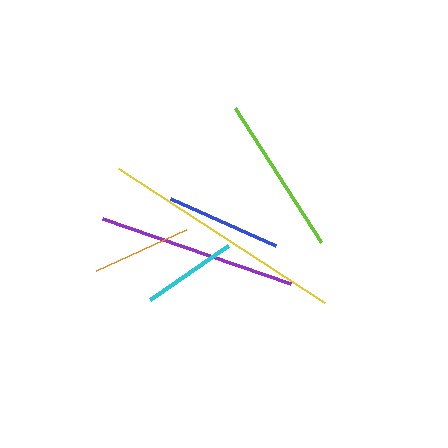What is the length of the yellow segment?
The yellow segment is approximately 245 pixels long.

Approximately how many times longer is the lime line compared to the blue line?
The lime line is approximately 1.4 times the length of the blue line.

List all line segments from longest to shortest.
From longest to shortest: yellow, purple, lime, blue, orange, cyan.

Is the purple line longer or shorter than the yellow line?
The yellow line is longer than the purple line.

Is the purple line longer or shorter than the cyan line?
The purple line is longer than the cyan line.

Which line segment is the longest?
The yellow line is the longest at approximately 245 pixels.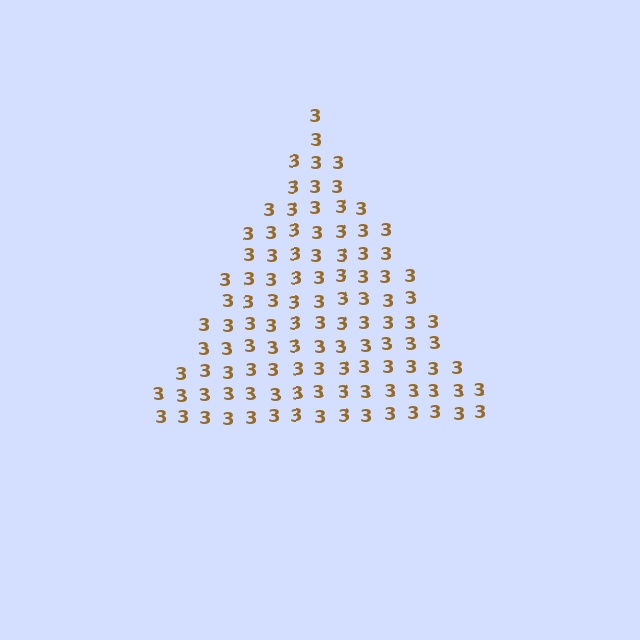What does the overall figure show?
The overall figure shows a triangle.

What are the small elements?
The small elements are digit 3's.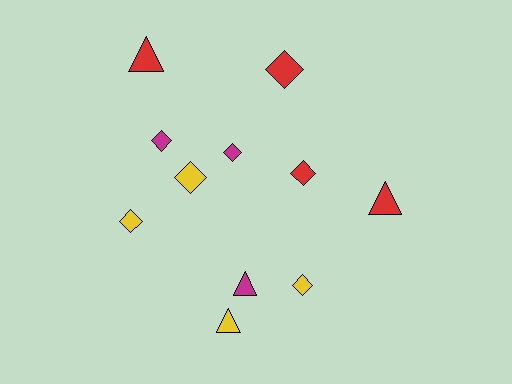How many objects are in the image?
There are 11 objects.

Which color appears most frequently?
Red, with 4 objects.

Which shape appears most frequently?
Diamond, with 7 objects.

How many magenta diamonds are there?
There are 2 magenta diamonds.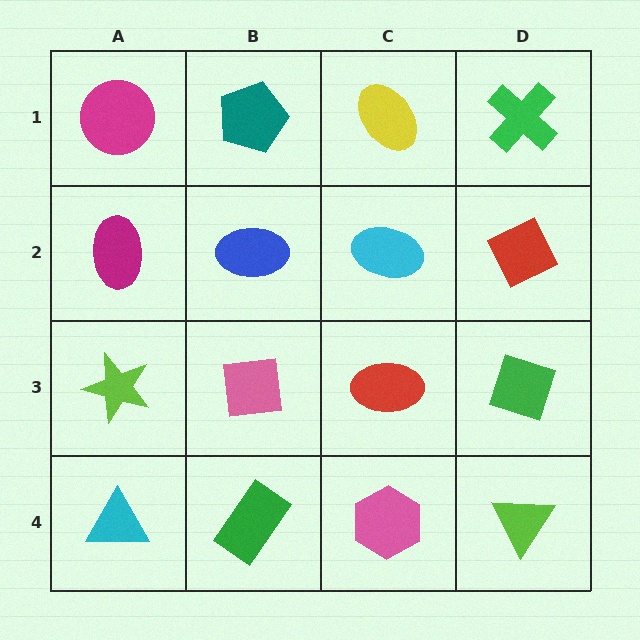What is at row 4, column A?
A cyan triangle.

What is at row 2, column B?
A blue ellipse.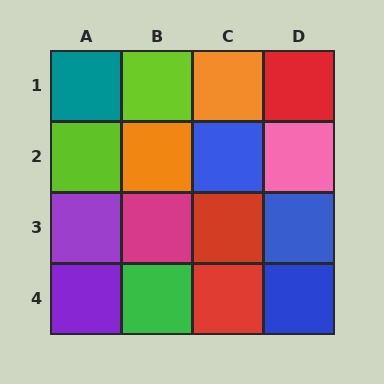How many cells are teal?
1 cell is teal.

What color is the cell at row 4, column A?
Purple.